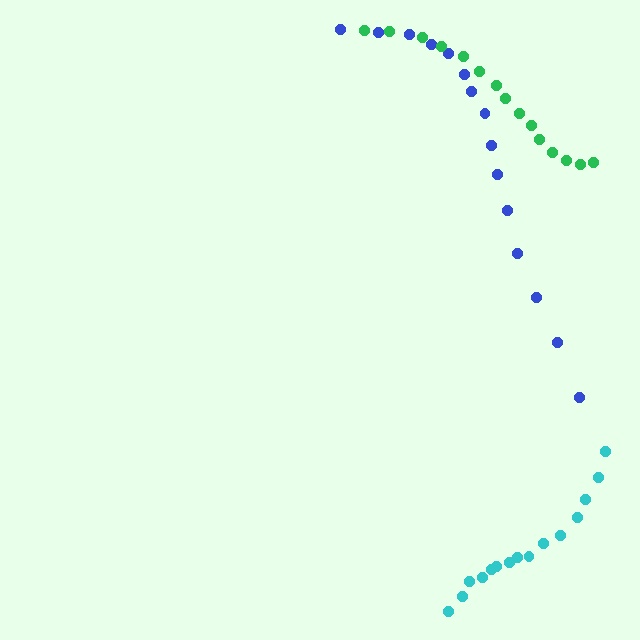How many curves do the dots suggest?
There are 3 distinct paths.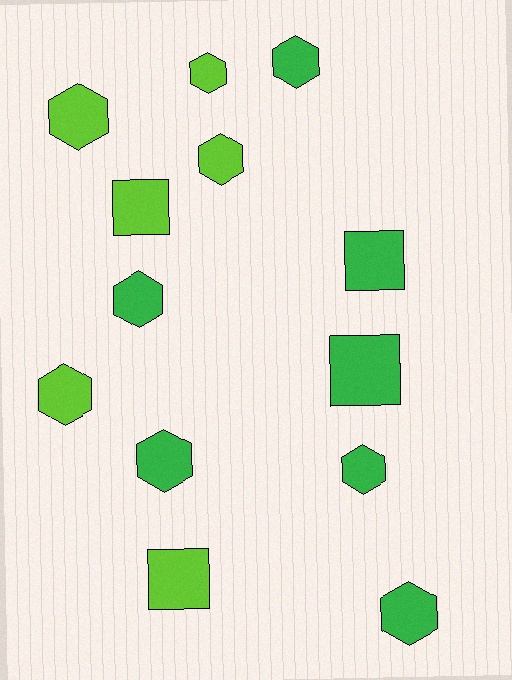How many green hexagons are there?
There are 5 green hexagons.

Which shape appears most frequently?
Hexagon, with 9 objects.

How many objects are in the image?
There are 13 objects.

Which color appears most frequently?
Green, with 7 objects.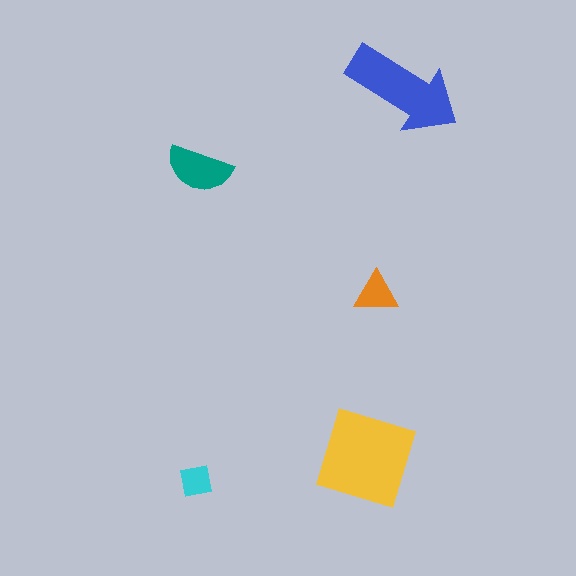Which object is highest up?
The blue arrow is topmost.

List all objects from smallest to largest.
The cyan square, the orange triangle, the teal semicircle, the blue arrow, the yellow diamond.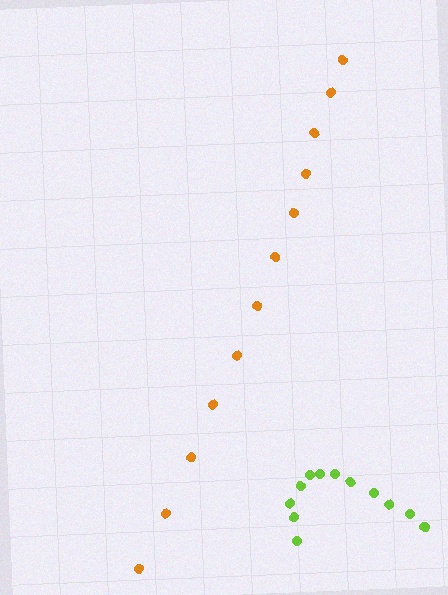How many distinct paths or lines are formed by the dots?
There are 2 distinct paths.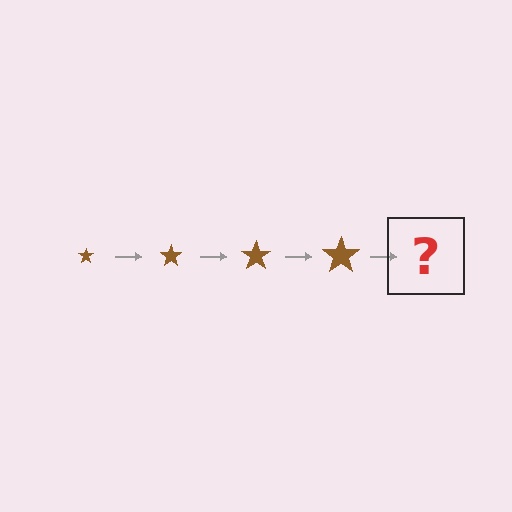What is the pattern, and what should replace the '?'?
The pattern is that the star gets progressively larger each step. The '?' should be a brown star, larger than the previous one.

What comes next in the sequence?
The next element should be a brown star, larger than the previous one.